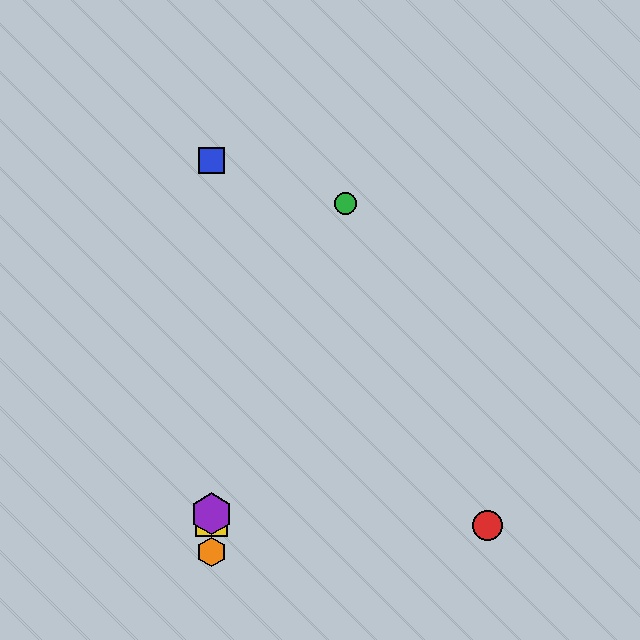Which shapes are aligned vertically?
The blue square, the yellow square, the purple hexagon, the orange hexagon are aligned vertically.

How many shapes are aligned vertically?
4 shapes (the blue square, the yellow square, the purple hexagon, the orange hexagon) are aligned vertically.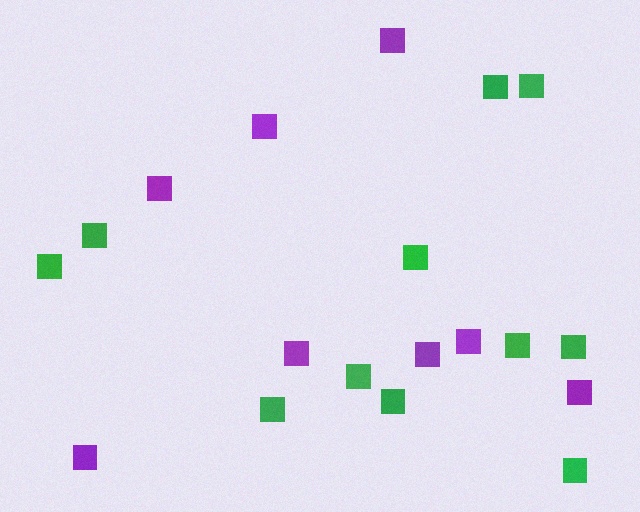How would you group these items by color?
There are 2 groups: one group of green squares (11) and one group of purple squares (8).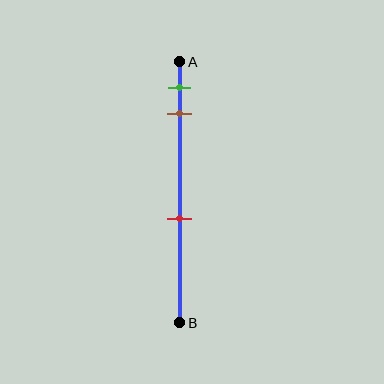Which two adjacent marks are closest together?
The green and brown marks are the closest adjacent pair.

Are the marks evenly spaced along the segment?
No, the marks are not evenly spaced.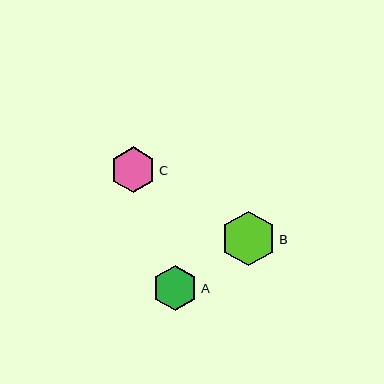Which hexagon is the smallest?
Hexagon A is the smallest with a size of approximately 45 pixels.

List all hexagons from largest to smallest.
From largest to smallest: B, C, A.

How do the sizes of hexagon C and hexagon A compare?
Hexagon C and hexagon A are approximately the same size.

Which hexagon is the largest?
Hexagon B is the largest with a size of approximately 55 pixels.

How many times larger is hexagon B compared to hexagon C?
Hexagon B is approximately 1.2 times the size of hexagon C.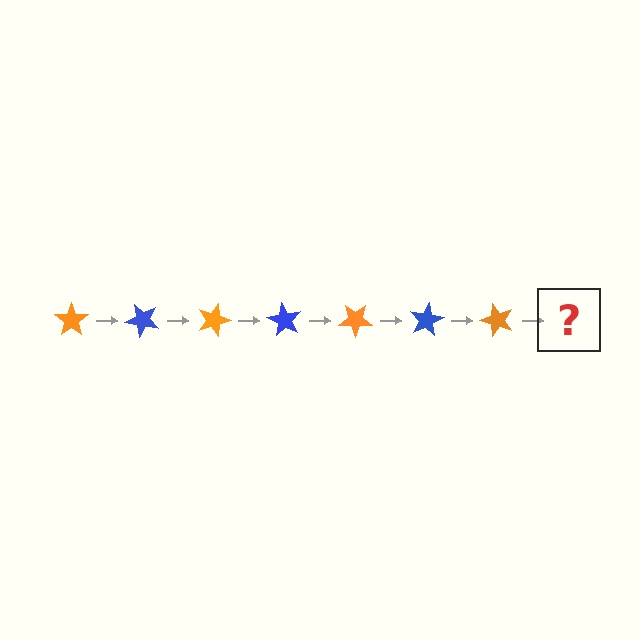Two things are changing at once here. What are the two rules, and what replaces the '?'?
The two rules are that it rotates 45 degrees each step and the color cycles through orange and blue. The '?' should be a blue star, rotated 315 degrees from the start.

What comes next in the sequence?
The next element should be a blue star, rotated 315 degrees from the start.